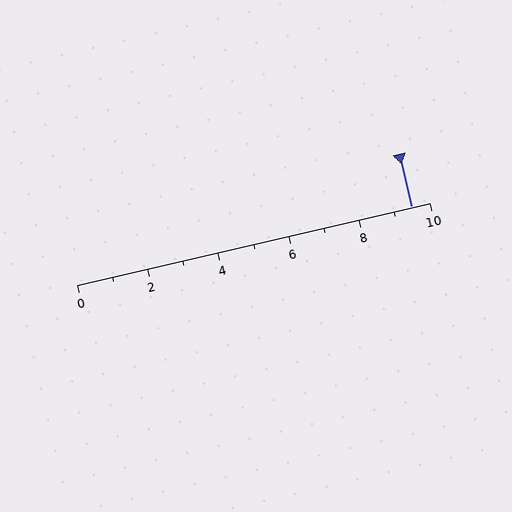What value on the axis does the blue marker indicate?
The marker indicates approximately 9.5.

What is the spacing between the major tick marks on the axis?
The major ticks are spaced 2 apart.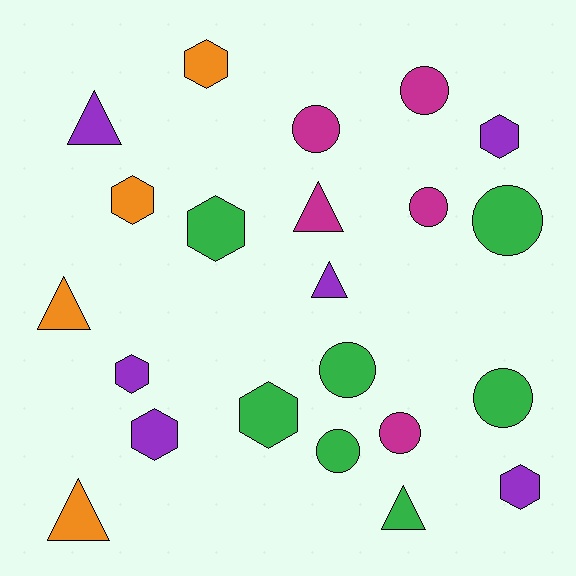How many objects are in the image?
There are 22 objects.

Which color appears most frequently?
Green, with 7 objects.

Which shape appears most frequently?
Hexagon, with 8 objects.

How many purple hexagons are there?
There are 4 purple hexagons.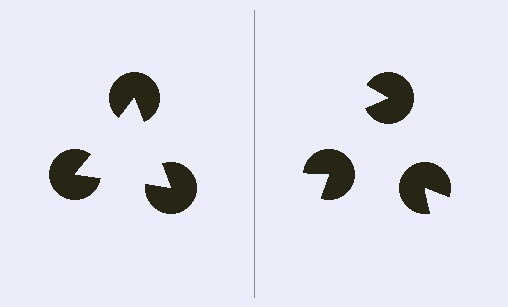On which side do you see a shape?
An illusory triangle appears on the left side. On the right side the wedge cuts are rotated, so no coherent shape forms.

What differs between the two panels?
The pac-man discs are positioned identically on both sides; only the wedge orientations differ. On the left they align to a triangle; on the right they are misaligned.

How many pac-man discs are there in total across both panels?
6 — 3 on each side.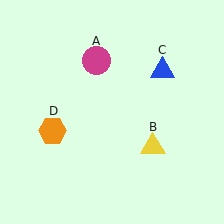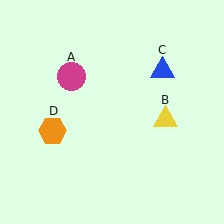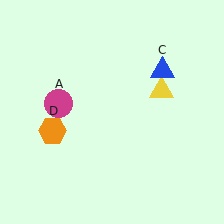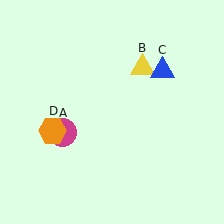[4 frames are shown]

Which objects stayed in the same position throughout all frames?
Blue triangle (object C) and orange hexagon (object D) remained stationary.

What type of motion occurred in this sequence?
The magenta circle (object A), yellow triangle (object B) rotated counterclockwise around the center of the scene.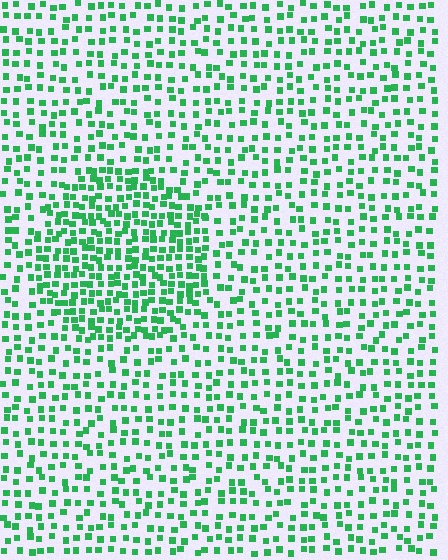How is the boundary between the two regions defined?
The boundary is defined by a change in element density (approximately 1.8x ratio). All elements are the same color, size, and shape.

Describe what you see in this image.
The image contains small green elements arranged at two different densities. A circle-shaped region is visible where the elements are more densely packed than the surrounding area.